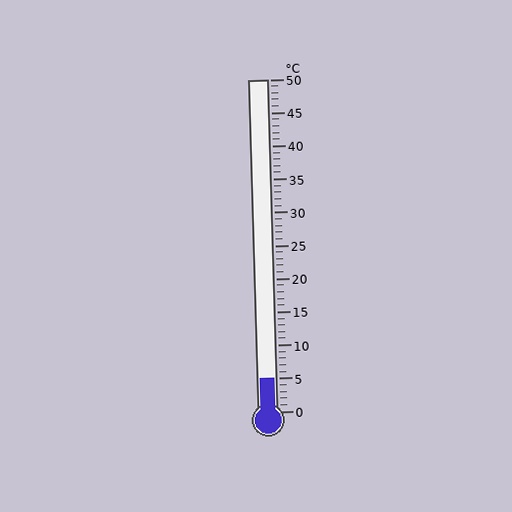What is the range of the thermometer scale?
The thermometer scale ranges from 0°C to 50°C.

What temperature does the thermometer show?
The thermometer shows approximately 5°C.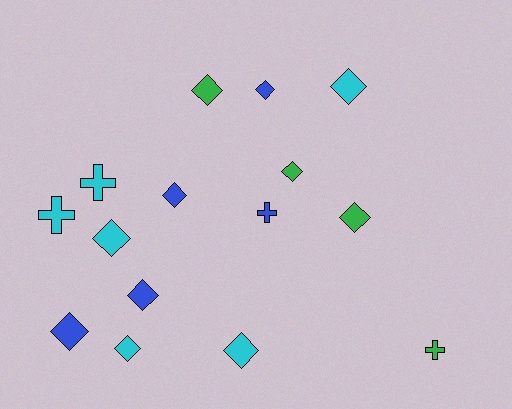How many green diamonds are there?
There are 3 green diamonds.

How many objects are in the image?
There are 15 objects.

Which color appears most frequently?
Cyan, with 6 objects.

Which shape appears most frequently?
Diamond, with 11 objects.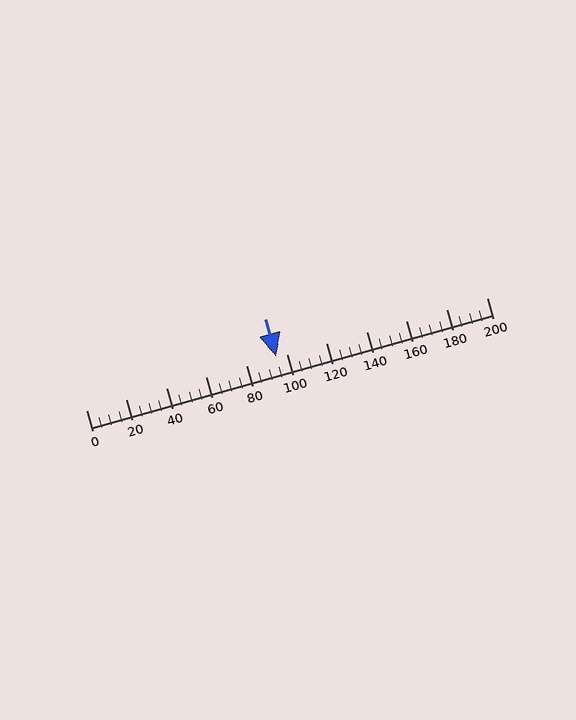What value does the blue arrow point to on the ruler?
The blue arrow points to approximately 95.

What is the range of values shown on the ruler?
The ruler shows values from 0 to 200.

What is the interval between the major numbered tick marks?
The major tick marks are spaced 20 units apart.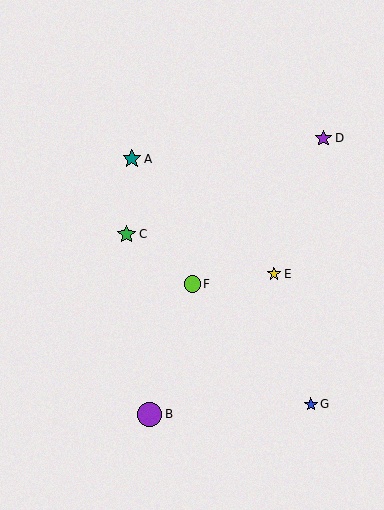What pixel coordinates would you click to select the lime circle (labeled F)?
Click at (192, 284) to select the lime circle F.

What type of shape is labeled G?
Shape G is a blue star.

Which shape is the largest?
The purple circle (labeled B) is the largest.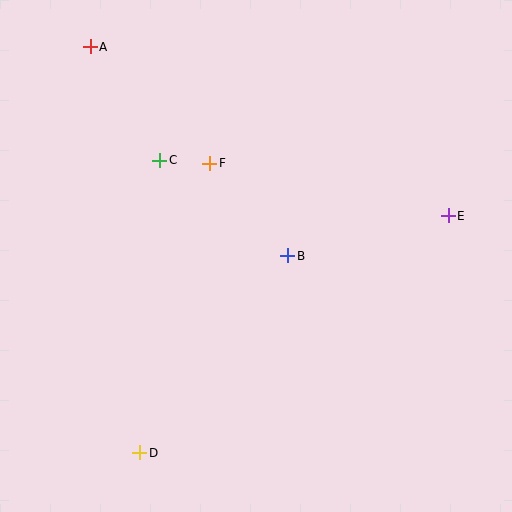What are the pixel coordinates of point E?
Point E is at (448, 216).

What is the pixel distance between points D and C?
The distance between D and C is 293 pixels.